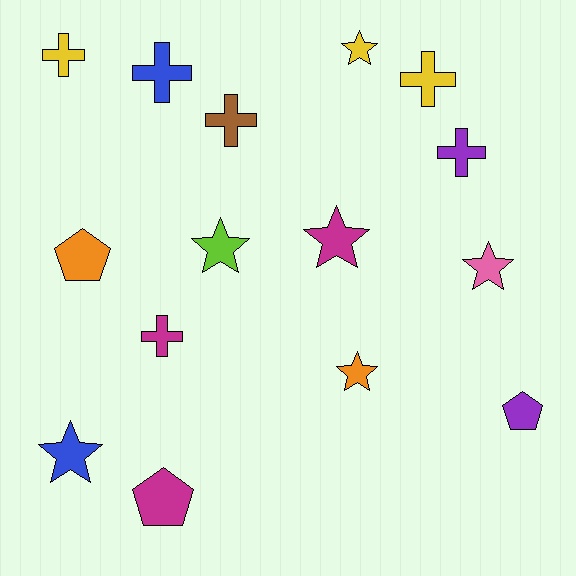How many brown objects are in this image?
There is 1 brown object.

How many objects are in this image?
There are 15 objects.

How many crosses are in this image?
There are 6 crosses.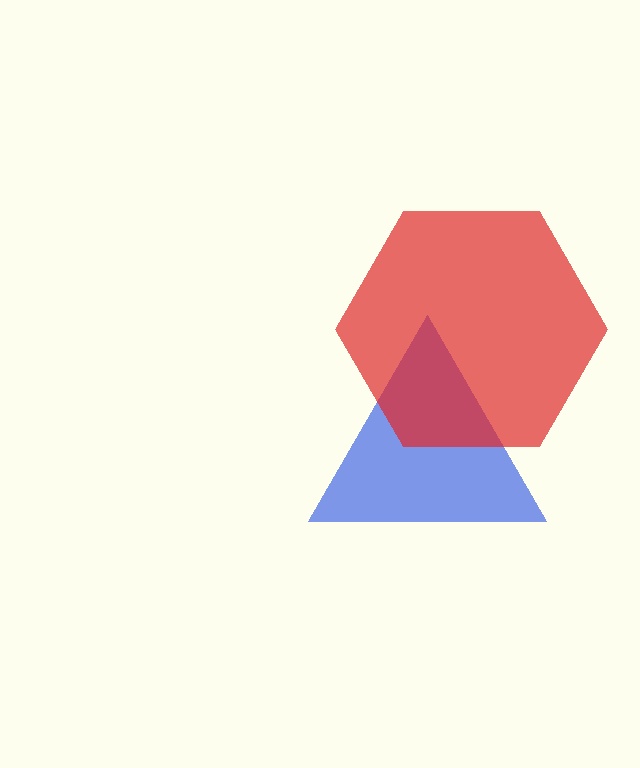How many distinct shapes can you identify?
There are 2 distinct shapes: a blue triangle, a red hexagon.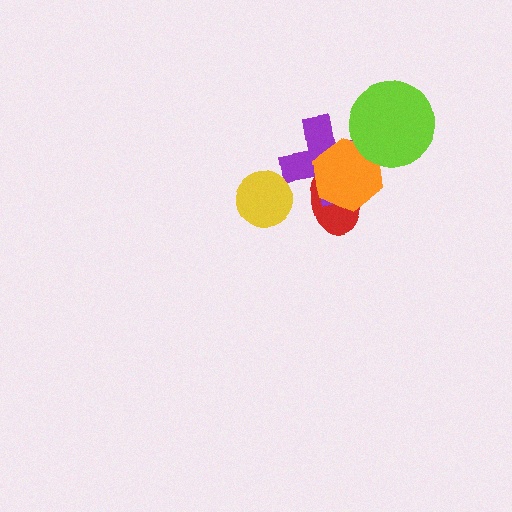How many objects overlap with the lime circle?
2 objects overlap with the lime circle.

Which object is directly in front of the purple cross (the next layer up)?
The orange hexagon is directly in front of the purple cross.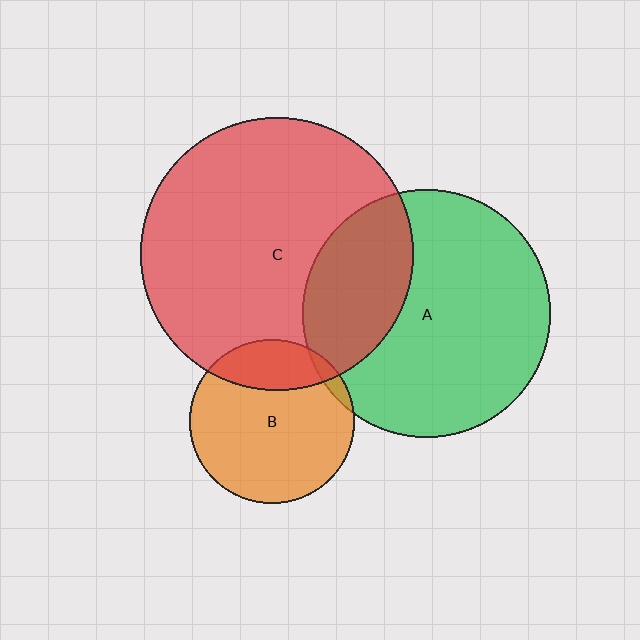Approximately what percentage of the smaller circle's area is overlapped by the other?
Approximately 30%.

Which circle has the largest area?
Circle C (red).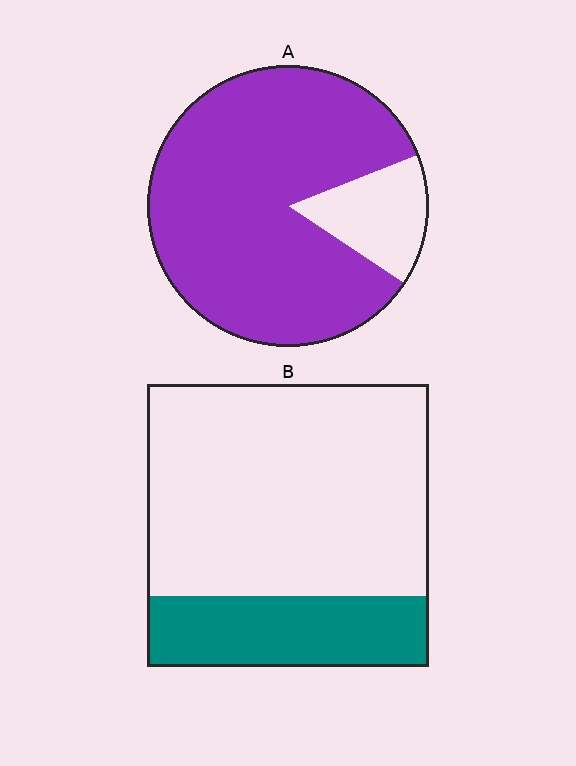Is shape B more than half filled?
No.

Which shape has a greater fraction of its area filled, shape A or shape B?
Shape A.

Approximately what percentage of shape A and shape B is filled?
A is approximately 85% and B is approximately 25%.